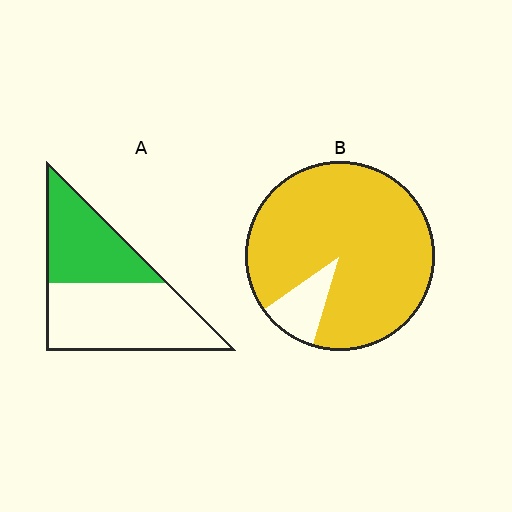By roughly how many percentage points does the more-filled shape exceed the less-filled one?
By roughly 50 percentage points (B over A).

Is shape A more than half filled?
No.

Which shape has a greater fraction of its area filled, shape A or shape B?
Shape B.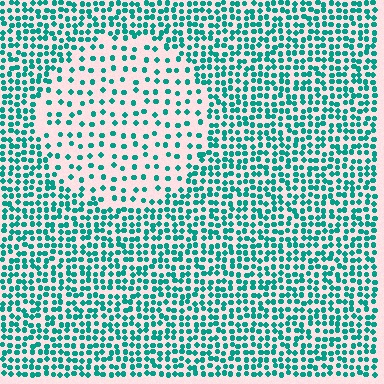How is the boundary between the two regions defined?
The boundary is defined by a change in element density (approximately 2.3x ratio). All elements are the same color, size, and shape.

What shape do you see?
I see a circle.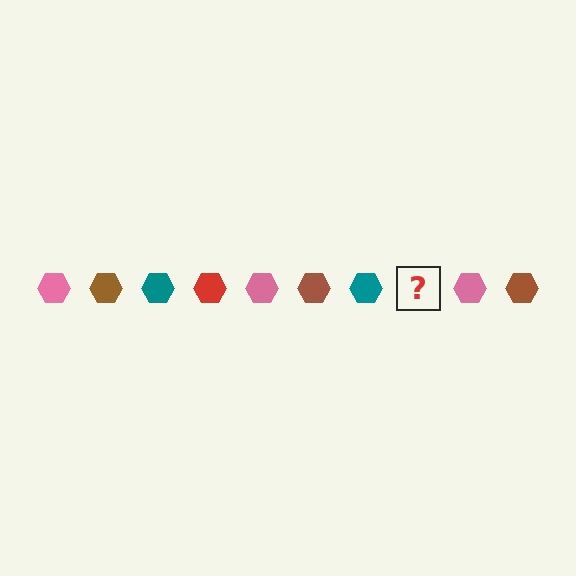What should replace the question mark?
The question mark should be replaced with a red hexagon.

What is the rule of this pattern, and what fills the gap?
The rule is that the pattern cycles through pink, brown, teal, red hexagons. The gap should be filled with a red hexagon.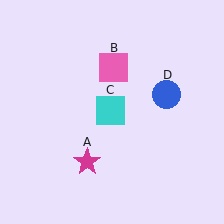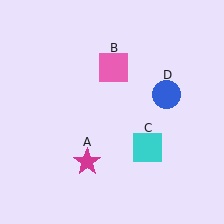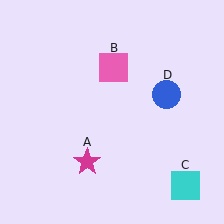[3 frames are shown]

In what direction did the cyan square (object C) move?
The cyan square (object C) moved down and to the right.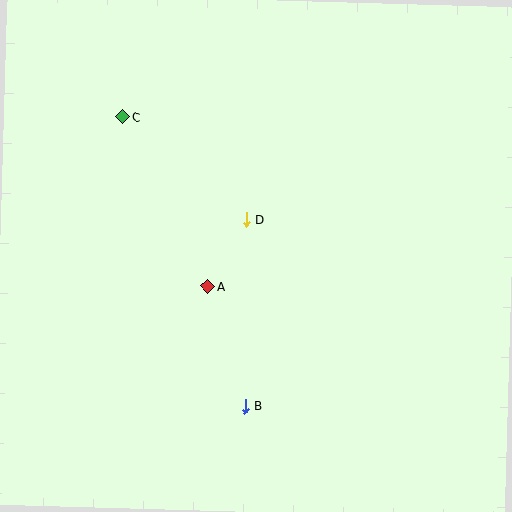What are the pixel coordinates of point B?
Point B is at (245, 406).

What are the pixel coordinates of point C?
Point C is at (123, 117).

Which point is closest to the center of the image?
Point D at (246, 220) is closest to the center.